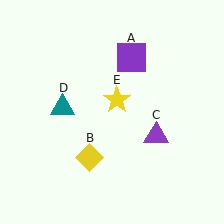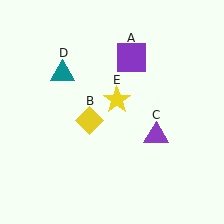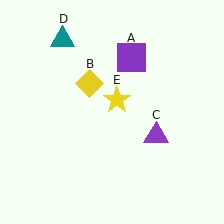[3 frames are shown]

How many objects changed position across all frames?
2 objects changed position: yellow diamond (object B), teal triangle (object D).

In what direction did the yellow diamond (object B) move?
The yellow diamond (object B) moved up.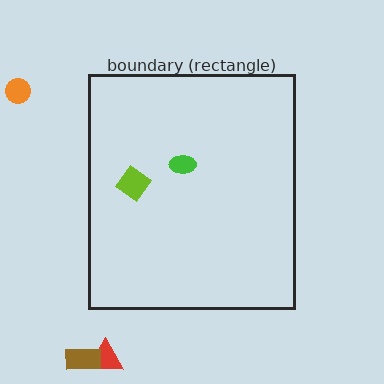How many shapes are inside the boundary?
2 inside, 3 outside.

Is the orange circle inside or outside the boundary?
Outside.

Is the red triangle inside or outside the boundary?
Outside.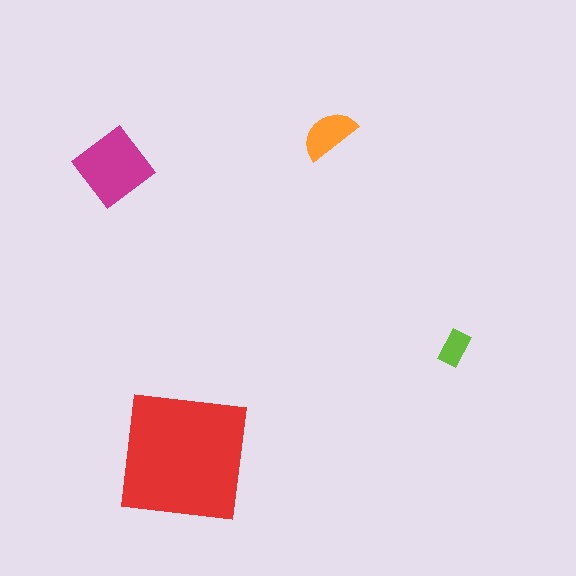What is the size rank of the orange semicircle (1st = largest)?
3rd.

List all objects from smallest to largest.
The lime rectangle, the orange semicircle, the magenta diamond, the red square.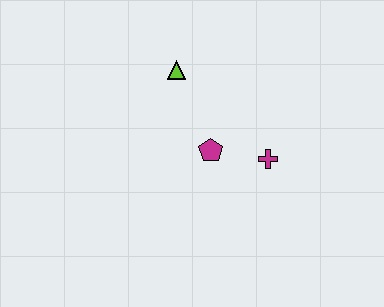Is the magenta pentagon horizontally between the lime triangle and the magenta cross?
Yes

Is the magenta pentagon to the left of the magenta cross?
Yes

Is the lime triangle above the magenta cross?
Yes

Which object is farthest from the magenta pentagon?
The lime triangle is farthest from the magenta pentagon.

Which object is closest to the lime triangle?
The magenta pentagon is closest to the lime triangle.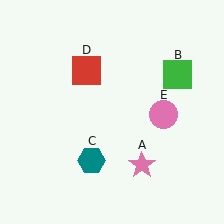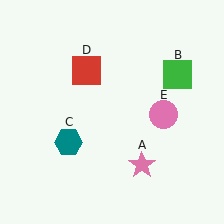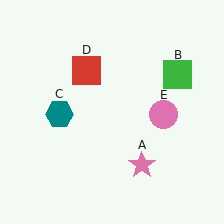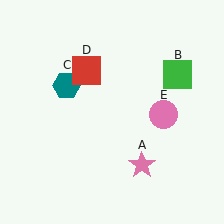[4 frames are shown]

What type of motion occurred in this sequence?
The teal hexagon (object C) rotated clockwise around the center of the scene.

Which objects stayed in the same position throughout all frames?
Pink star (object A) and green square (object B) and red square (object D) and pink circle (object E) remained stationary.